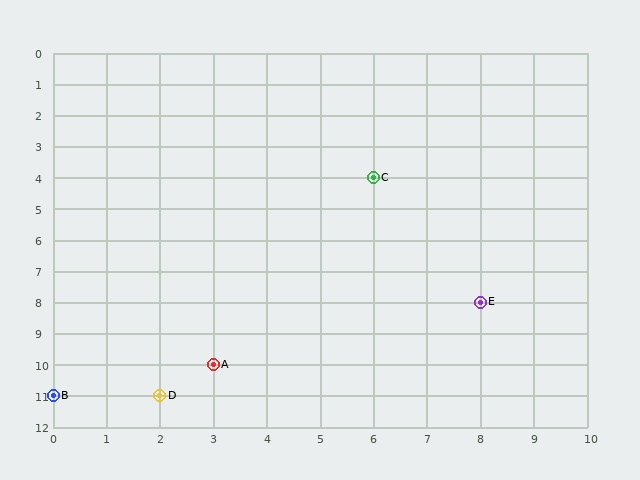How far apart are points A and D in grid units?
Points A and D are 1 column and 1 row apart (about 1.4 grid units diagonally).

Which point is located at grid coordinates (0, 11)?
Point B is at (0, 11).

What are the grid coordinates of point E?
Point E is at grid coordinates (8, 8).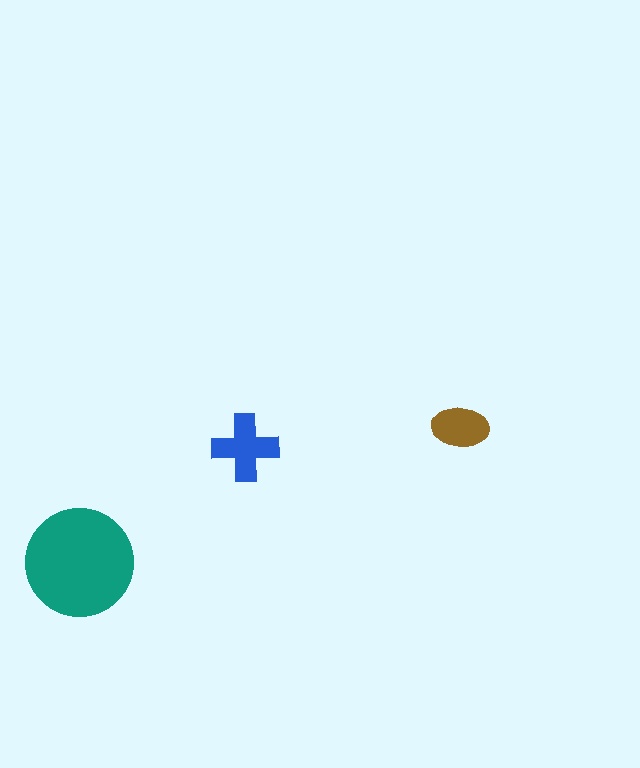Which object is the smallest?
The brown ellipse.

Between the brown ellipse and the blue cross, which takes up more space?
The blue cross.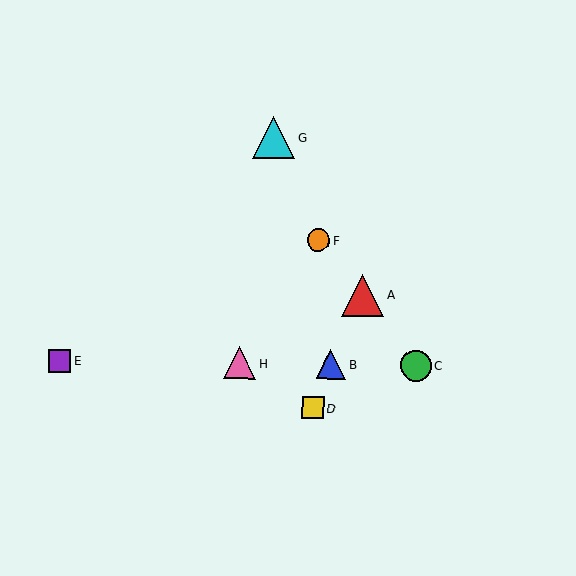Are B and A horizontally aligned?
No, B is at y≈364 and A is at y≈295.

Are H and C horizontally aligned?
Yes, both are at y≈363.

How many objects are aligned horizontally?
4 objects (B, C, E, H) are aligned horizontally.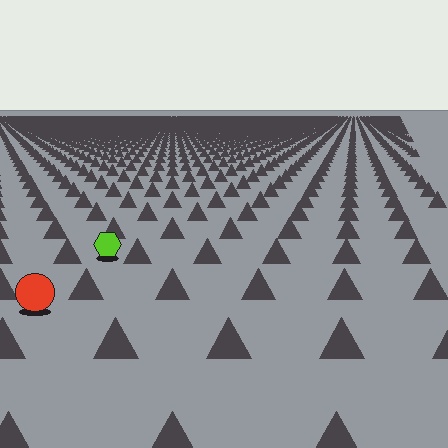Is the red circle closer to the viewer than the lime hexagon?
Yes. The red circle is closer — you can tell from the texture gradient: the ground texture is coarser near it.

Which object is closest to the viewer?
The red circle is closest. The texture marks near it are larger and more spread out.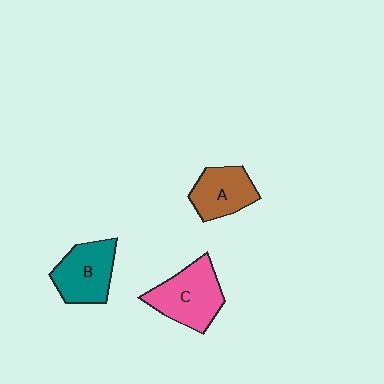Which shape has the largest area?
Shape C (pink).